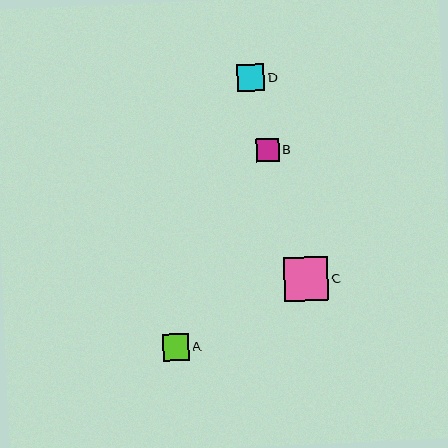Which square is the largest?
Square C is the largest with a size of approximately 44 pixels.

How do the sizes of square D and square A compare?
Square D and square A are approximately the same size.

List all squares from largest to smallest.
From largest to smallest: C, D, A, B.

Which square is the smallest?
Square B is the smallest with a size of approximately 22 pixels.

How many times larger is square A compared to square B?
Square A is approximately 1.2 times the size of square B.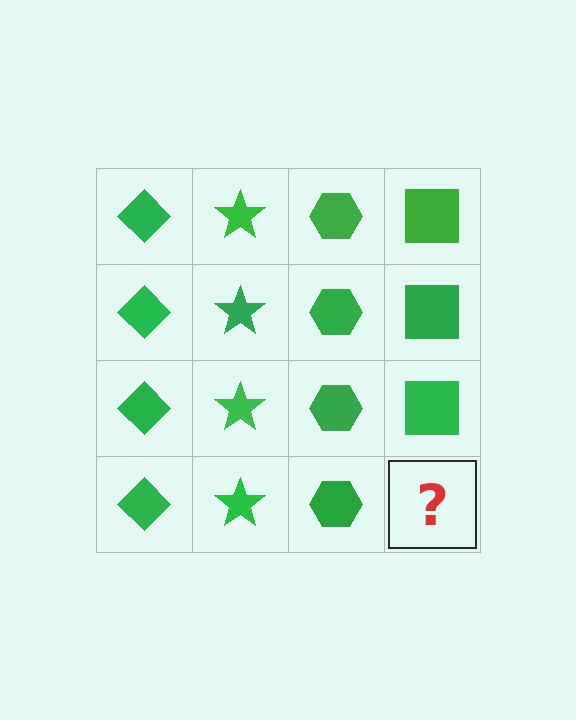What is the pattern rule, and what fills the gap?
The rule is that each column has a consistent shape. The gap should be filled with a green square.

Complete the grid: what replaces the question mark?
The question mark should be replaced with a green square.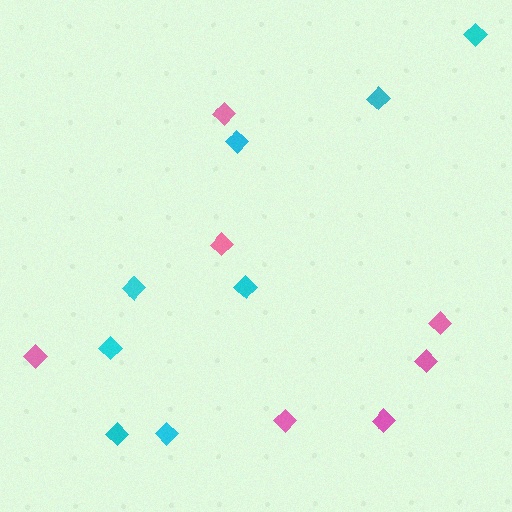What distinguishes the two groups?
There are 2 groups: one group of cyan diamonds (8) and one group of pink diamonds (7).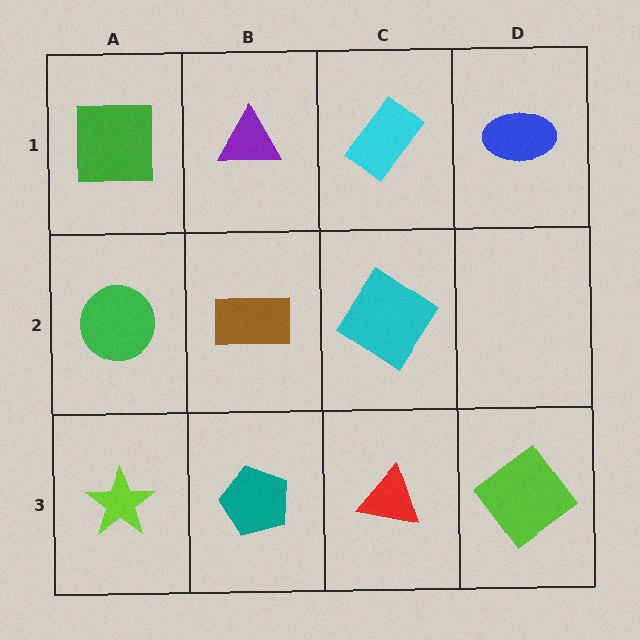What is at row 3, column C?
A red triangle.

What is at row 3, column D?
A lime diamond.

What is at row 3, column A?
A lime star.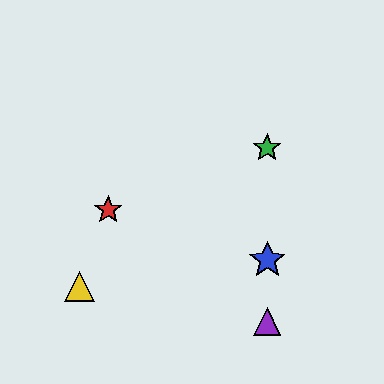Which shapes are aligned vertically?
The blue star, the green star, the purple triangle are aligned vertically.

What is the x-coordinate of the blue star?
The blue star is at x≈267.